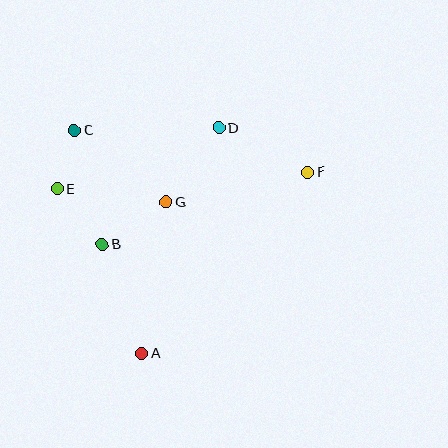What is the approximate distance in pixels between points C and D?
The distance between C and D is approximately 144 pixels.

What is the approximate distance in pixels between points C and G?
The distance between C and G is approximately 116 pixels.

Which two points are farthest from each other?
Points E and F are farthest from each other.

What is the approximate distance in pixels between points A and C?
The distance between A and C is approximately 233 pixels.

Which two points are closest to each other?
Points C and E are closest to each other.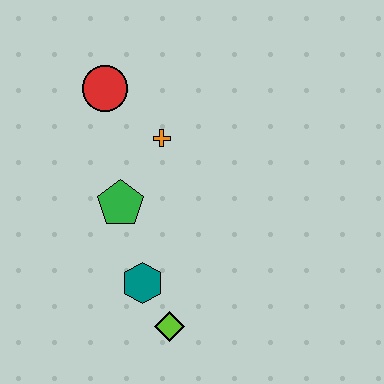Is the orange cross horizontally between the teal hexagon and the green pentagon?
No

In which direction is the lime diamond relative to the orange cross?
The lime diamond is below the orange cross.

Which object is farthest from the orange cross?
The lime diamond is farthest from the orange cross.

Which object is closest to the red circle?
The orange cross is closest to the red circle.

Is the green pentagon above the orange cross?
No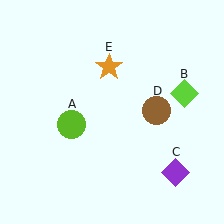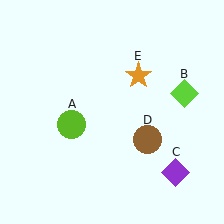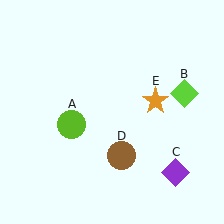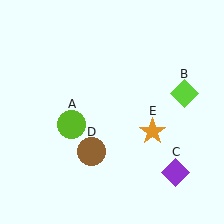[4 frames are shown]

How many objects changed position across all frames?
2 objects changed position: brown circle (object D), orange star (object E).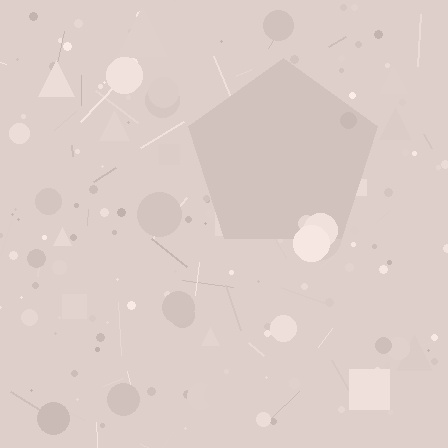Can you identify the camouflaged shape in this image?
The camouflaged shape is a pentagon.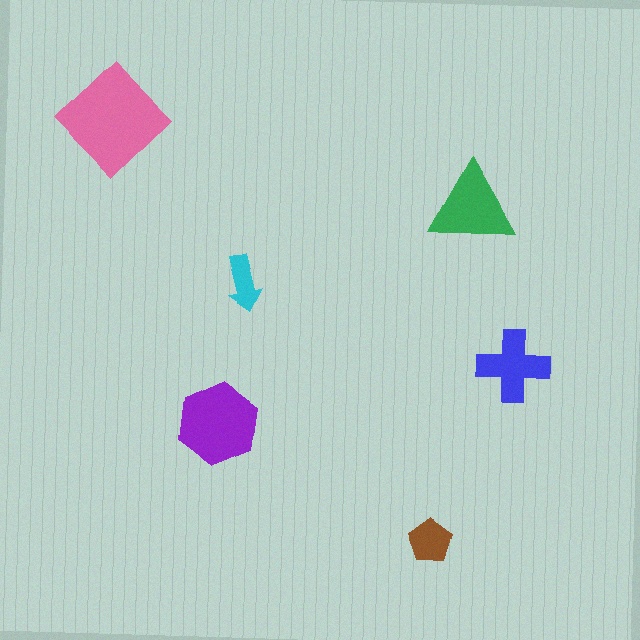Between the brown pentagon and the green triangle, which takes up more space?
The green triangle.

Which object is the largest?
The pink diamond.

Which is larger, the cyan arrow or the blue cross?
The blue cross.